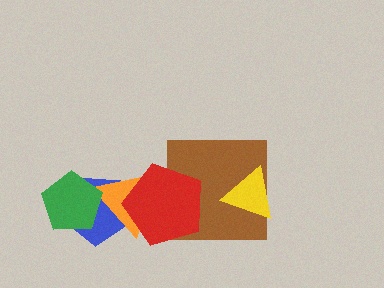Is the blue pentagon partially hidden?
Yes, it is partially covered by another shape.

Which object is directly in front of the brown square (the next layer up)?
The red pentagon is directly in front of the brown square.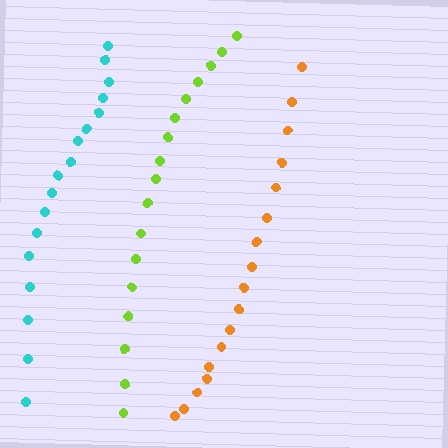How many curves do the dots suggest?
There are 3 distinct paths.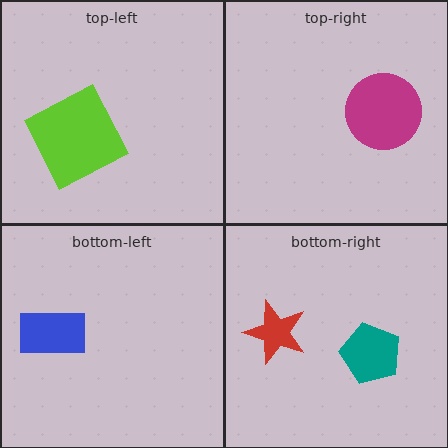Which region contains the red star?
The bottom-right region.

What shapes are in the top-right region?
The magenta circle.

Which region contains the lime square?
The top-left region.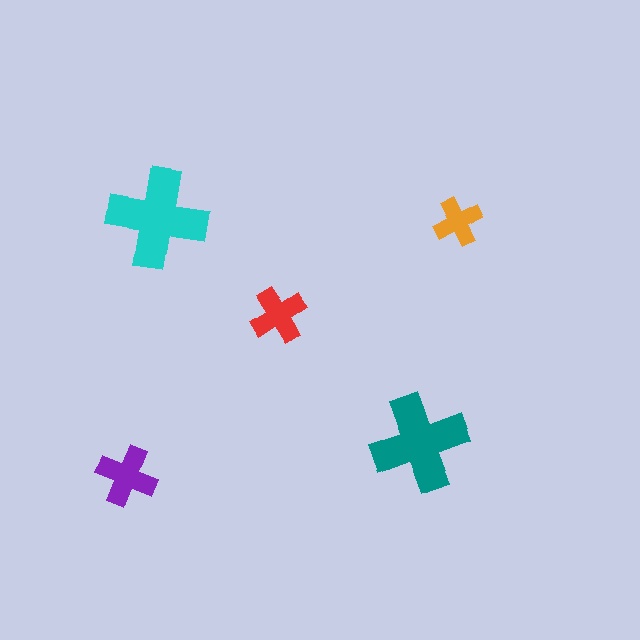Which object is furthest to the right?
The orange cross is rightmost.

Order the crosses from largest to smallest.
the cyan one, the teal one, the purple one, the red one, the orange one.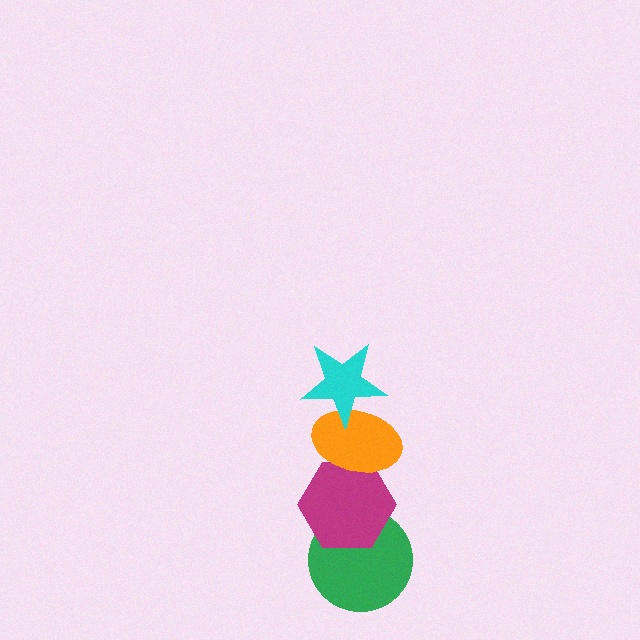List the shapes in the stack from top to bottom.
From top to bottom: the cyan star, the orange ellipse, the magenta hexagon, the green circle.